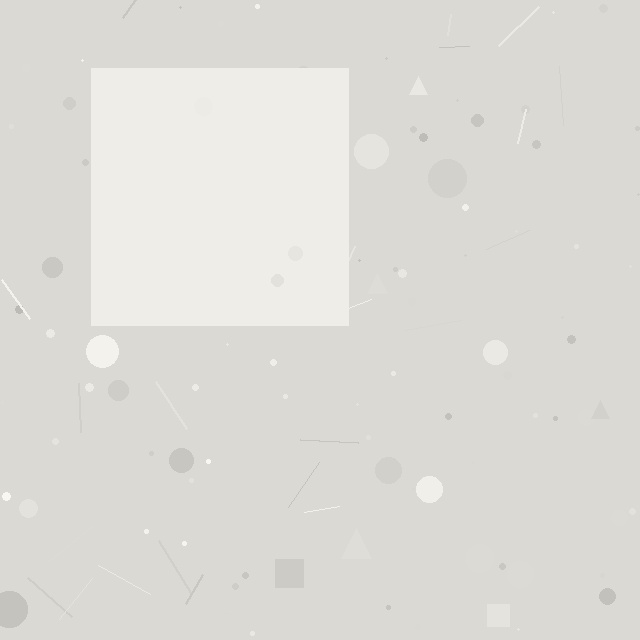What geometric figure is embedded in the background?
A square is embedded in the background.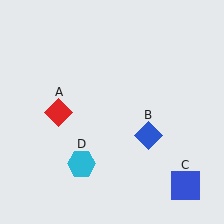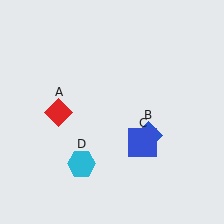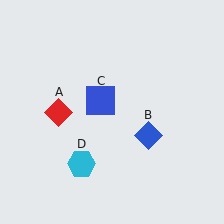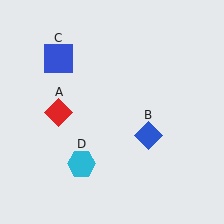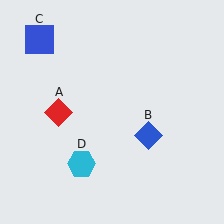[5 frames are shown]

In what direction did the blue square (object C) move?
The blue square (object C) moved up and to the left.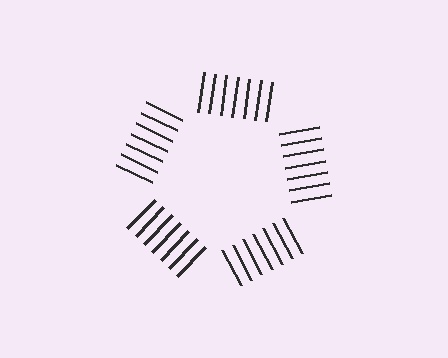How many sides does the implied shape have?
5 sides — the line-ends trace a pentagon.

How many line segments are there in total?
35 — 7 along each of the 5 edges.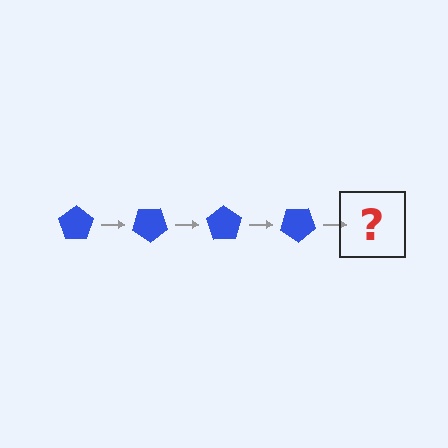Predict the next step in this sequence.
The next step is a blue pentagon rotated 140 degrees.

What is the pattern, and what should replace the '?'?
The pattern is that the pentagon rotates 35 degrees each step. The '?' should be a blue pentagon rotated 140 degrees.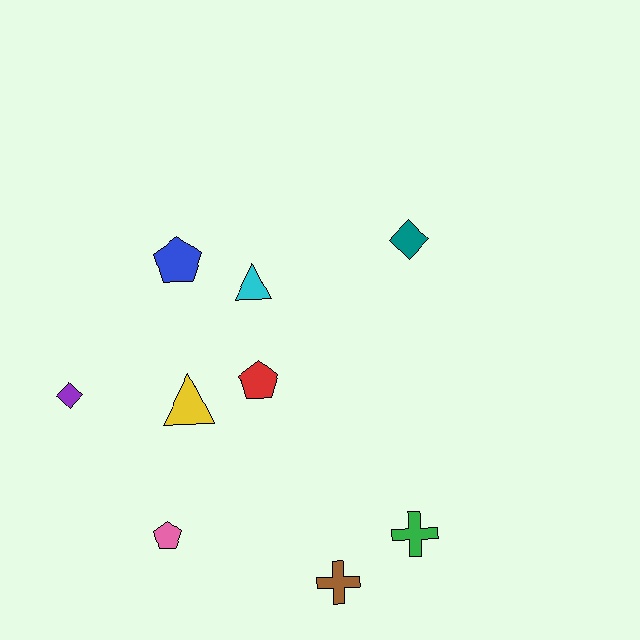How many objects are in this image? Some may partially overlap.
There are 9 objects.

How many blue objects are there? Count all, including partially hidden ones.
There is 1 blue object.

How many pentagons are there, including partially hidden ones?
There are 3 pentagons.